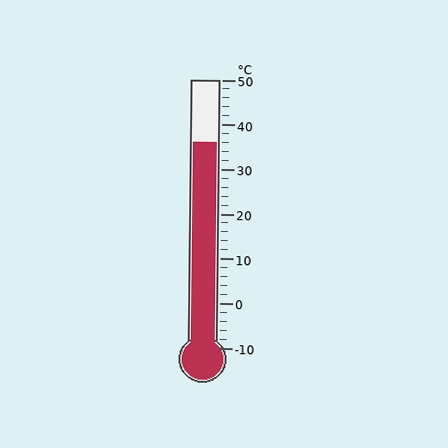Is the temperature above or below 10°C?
The temperature is above 10°C.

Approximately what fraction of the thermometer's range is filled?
The thermometer is filled to approximately 75% of its range.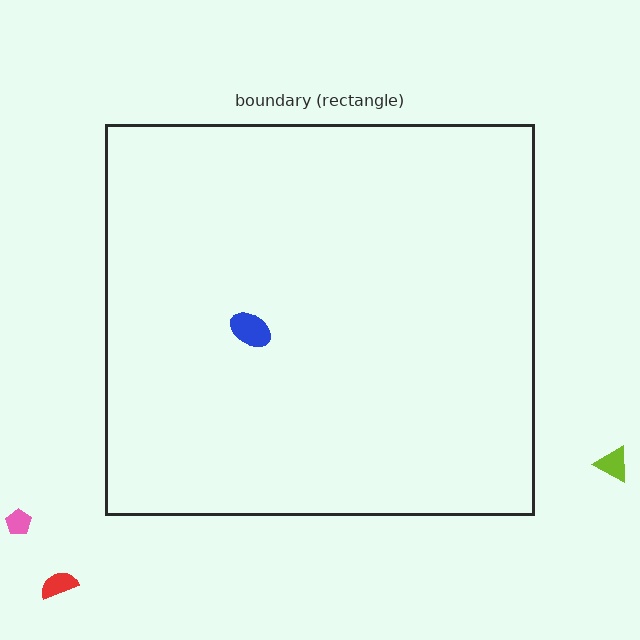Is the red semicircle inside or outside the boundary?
Outside.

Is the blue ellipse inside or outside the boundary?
Inside.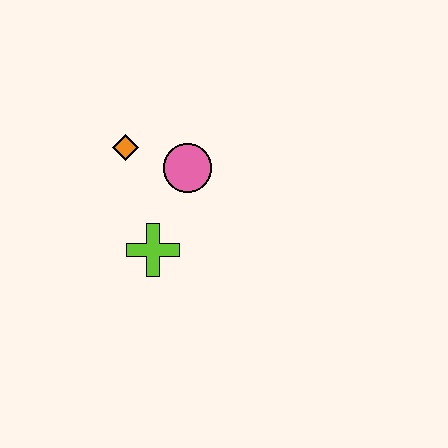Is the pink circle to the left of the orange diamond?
No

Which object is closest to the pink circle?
The orange diamond is closest to the pink circle.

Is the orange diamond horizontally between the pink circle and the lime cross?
No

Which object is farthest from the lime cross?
The orange diamond is farthest from the lime cross.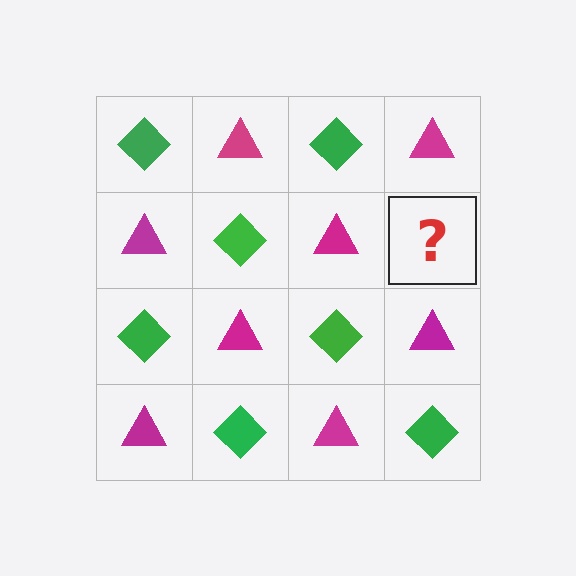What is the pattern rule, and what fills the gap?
The rule is that it alternates green diamond and magenta triangle in a checkerboard pattern. The gap should be filled with a green diamond.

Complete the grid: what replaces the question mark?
The question mark should be replaced with a green diamond.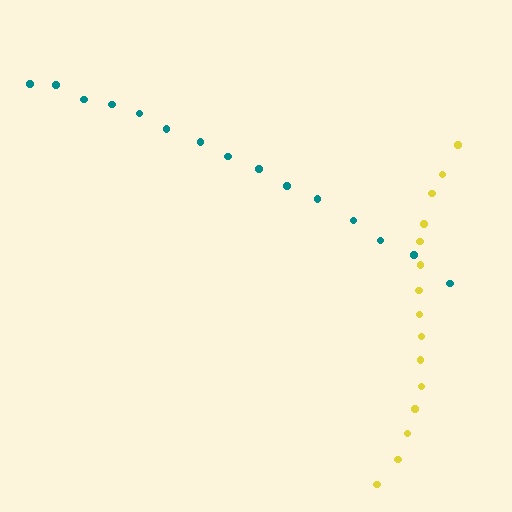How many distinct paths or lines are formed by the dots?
There are 2 distinct paths.